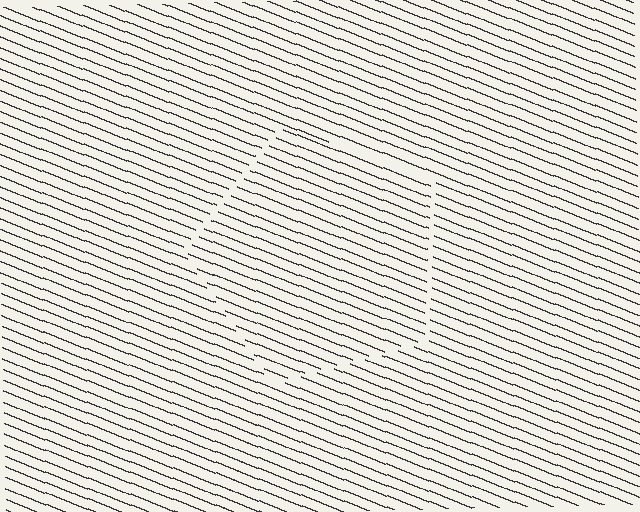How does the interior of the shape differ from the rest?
The interior of the shape contains the same grating, shifted by half a period — the contour is defined by the phase discontinuity where line-ends from the inner and outer gratings abut.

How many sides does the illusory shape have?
5 sides — the line-ends trace a pentagon.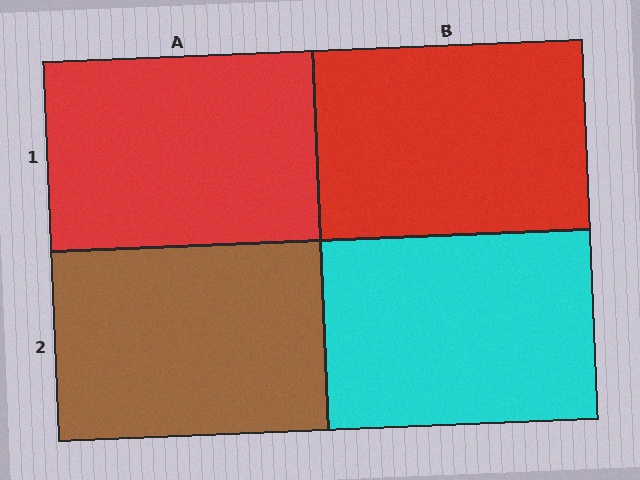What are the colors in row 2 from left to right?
Brown, cyan.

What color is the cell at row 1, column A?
Red.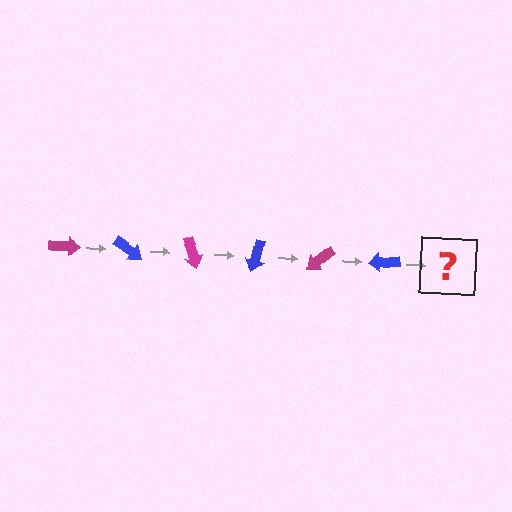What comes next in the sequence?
The next element should be a magenta arrow, rotated 210 degrees from the start.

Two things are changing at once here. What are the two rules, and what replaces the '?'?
The two rules are that it rotates 35 degrees each step and the color cycles through magenta and blue. The '?' should be a magenta arrow, rotated 210 degrees from the start.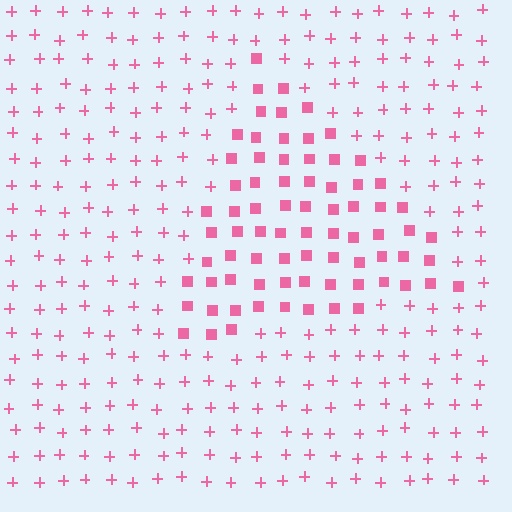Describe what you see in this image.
The image is filled with small pink elements arranged in a uniform grid. A triangle-shaped region contains squares, while the surrounding area contains plus signs. The boundary is defined purely by the change in element shape.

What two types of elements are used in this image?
The image uses squares inside the triangle region and plus signs outside it.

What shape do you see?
I see a triangle.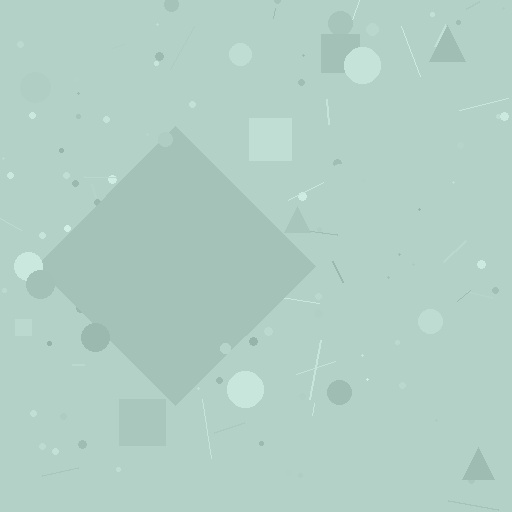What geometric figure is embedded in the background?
A diamond is embedded in the background.